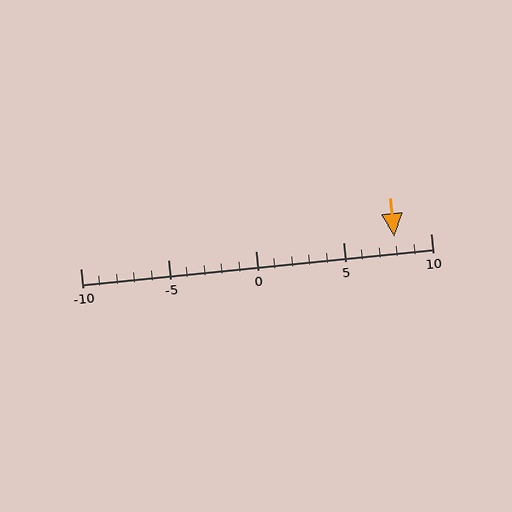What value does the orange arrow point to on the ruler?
The orange arrow points to approximately 8.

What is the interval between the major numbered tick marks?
The major tick marks are spaced 5 units apart.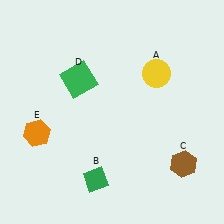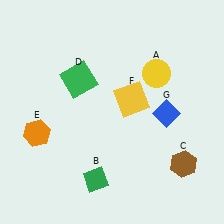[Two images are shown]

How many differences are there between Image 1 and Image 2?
There are 2 differences between the two images.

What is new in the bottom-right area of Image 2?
A blue diamond (G) was added in the bottom-right area of Image 2.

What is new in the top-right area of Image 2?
A yellow square (F) was added in the top-right area of Image 2.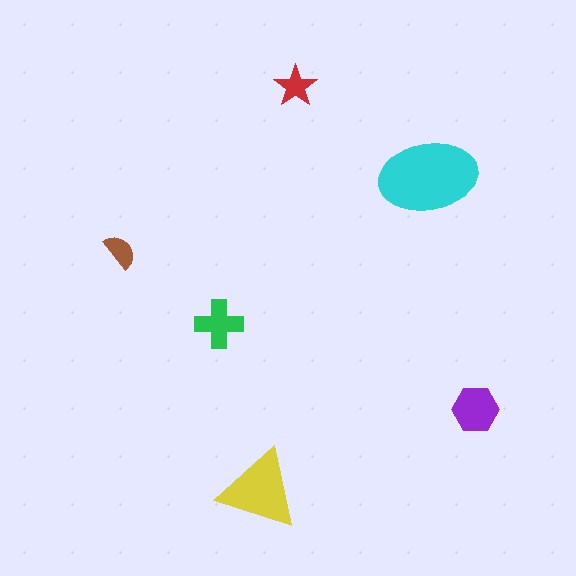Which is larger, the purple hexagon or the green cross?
The purple hexagon.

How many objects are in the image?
There are 6 objects in the image.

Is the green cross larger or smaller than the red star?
Larger.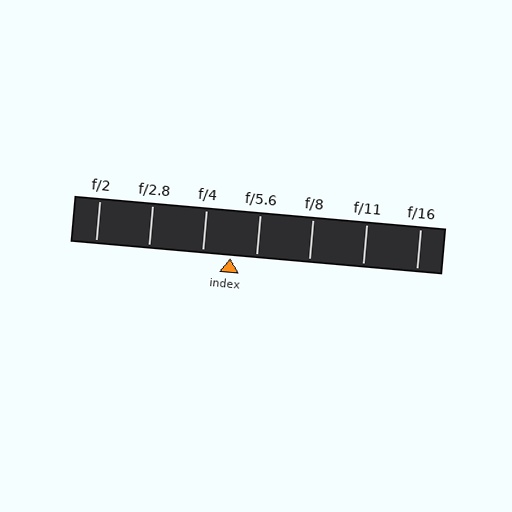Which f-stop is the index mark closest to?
The index mark is closest to f/5.6.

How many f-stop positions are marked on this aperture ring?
There are 7 f-stop positions marked.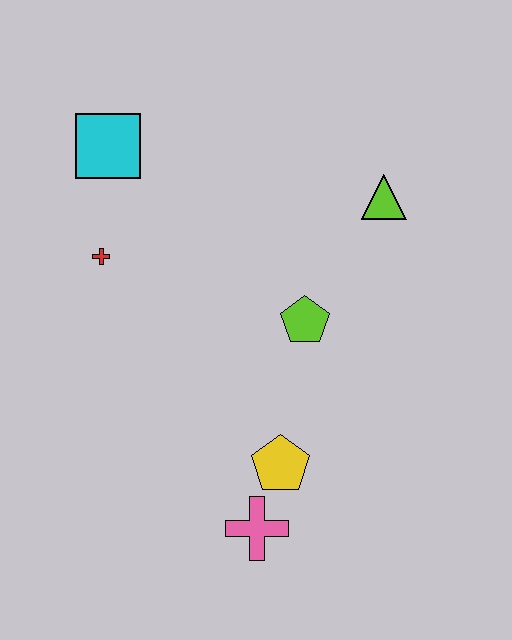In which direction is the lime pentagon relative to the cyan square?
The lime pentagon is to the right of the cyan square.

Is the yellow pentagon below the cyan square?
Yes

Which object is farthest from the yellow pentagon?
The cyan square is farthest from the yellow pentagon.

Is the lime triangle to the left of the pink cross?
No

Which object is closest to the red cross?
The cyan square is closest to the red cross.